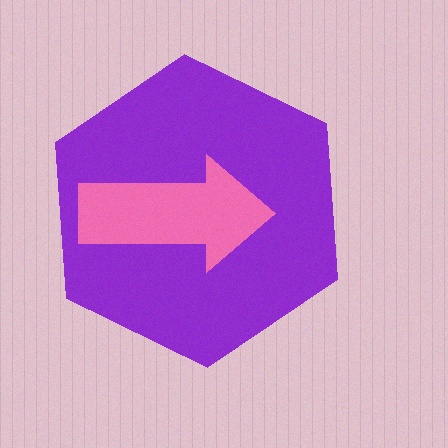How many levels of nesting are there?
2.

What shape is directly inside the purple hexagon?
The pink arrow.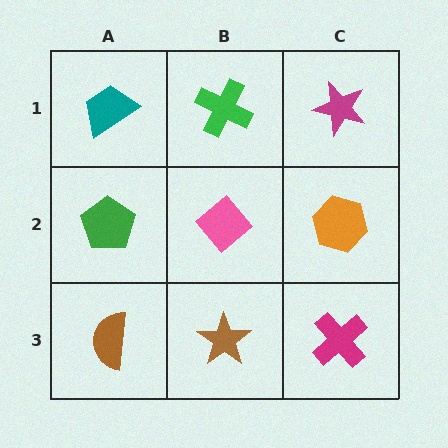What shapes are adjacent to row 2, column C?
A magenta star (row 1, column C), a magenta cross (row 3, column C), a pink diamond (row 2, column B).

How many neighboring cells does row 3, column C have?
2.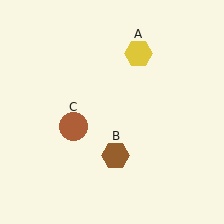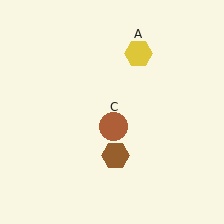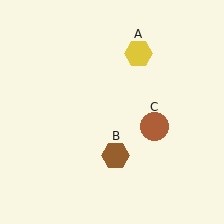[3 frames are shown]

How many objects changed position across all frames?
1 object changed position: brown circle (object C).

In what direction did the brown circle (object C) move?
The brown circle (object C) moved right.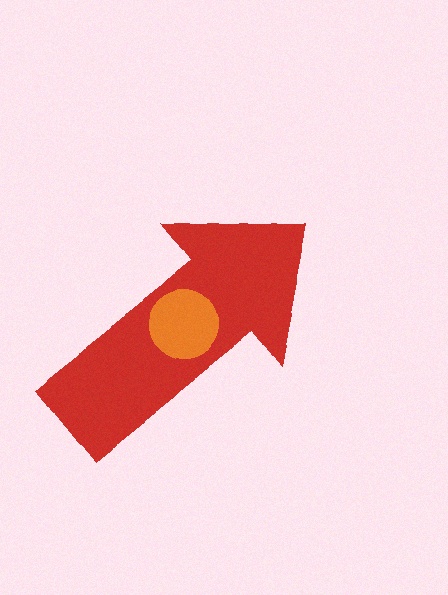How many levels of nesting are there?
2.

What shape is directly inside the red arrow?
The orange circle.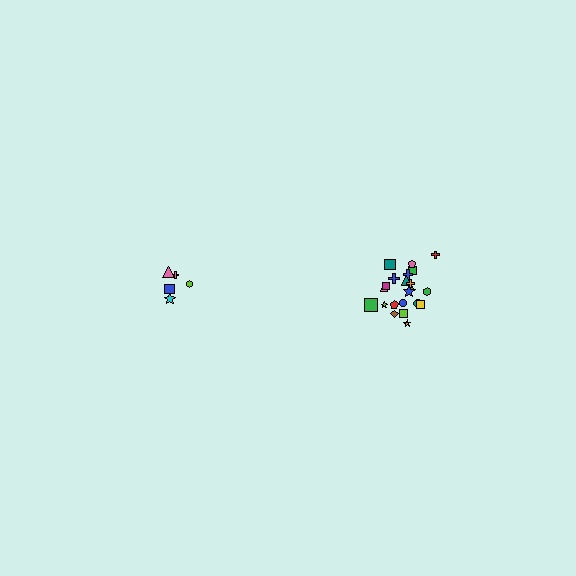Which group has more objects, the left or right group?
The right group.